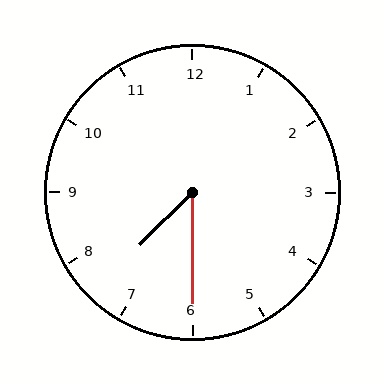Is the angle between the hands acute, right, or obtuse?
It is acute.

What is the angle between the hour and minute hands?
Approximately 45 degrees.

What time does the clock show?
7:30.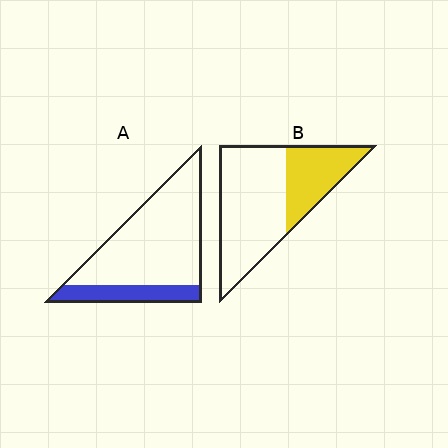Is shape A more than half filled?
No.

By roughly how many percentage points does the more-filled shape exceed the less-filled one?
By roughly 10 percentage points (B over A).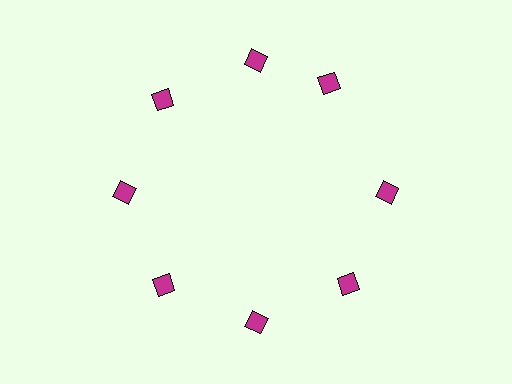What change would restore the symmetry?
The symmetry would be restored by rotating it back into even spacing with its neighbors so that all 8 diamonds sit at equal angles and equal distance from the center.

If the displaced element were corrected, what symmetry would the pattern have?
It would have 8-fold rotational symmetry — the pattern would map onto itself every 45 degrees.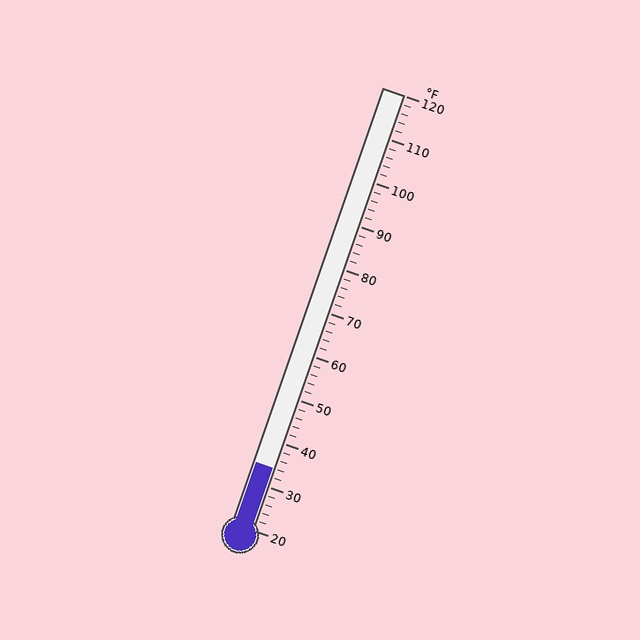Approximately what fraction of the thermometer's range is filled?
The thermometer is filled to approximately 15% of its range.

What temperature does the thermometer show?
The thermometer shows approximately 34°F.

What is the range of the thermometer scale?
The thermometer scale ranges from 20°F to 120°F.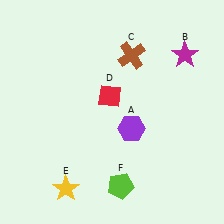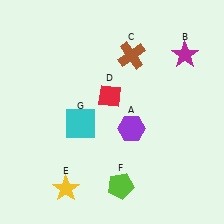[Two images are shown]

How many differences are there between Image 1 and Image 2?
There is 1 difference between the two images.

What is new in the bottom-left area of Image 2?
A cyan square (G) was added in the bottom-left area of Image 2.